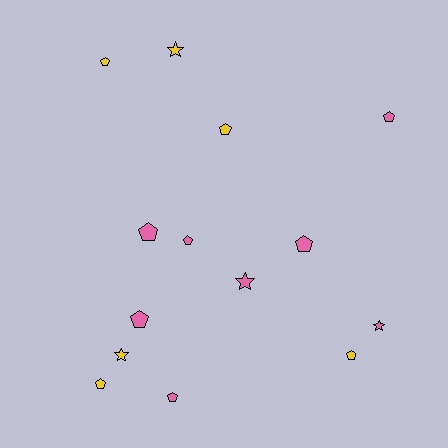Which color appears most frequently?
Pink, with 8 objects.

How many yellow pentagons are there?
There are 4 yellow pentagons.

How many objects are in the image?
There are 14 objects.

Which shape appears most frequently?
Pentagon, with 10 objects.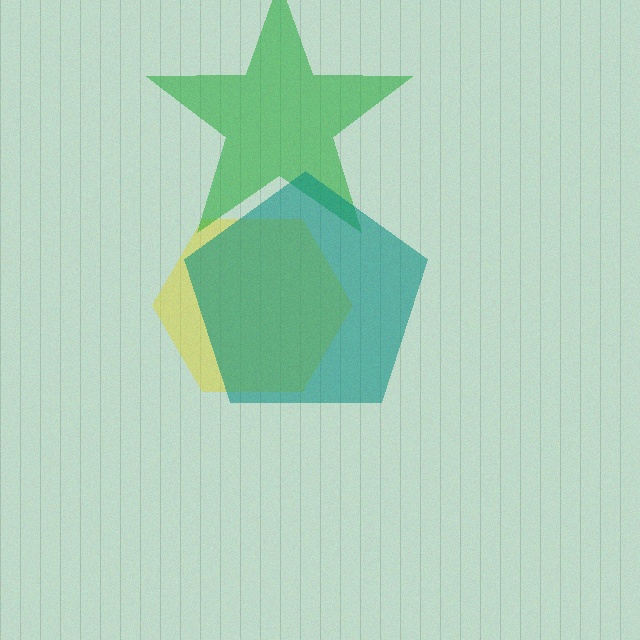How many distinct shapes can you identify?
There are 3 distinct shapes: a yellow hexagon, a green star, a teal pentagon.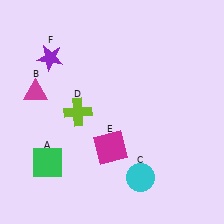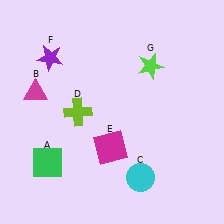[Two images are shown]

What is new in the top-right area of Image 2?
A lime star (G) was added in the top-right area of Image 2.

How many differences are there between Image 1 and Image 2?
There is 1 difference between the two images.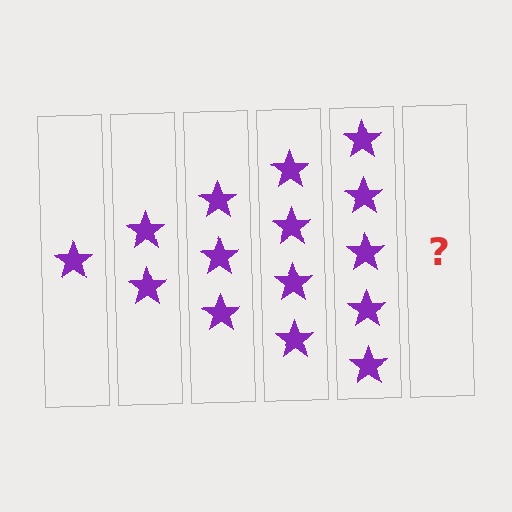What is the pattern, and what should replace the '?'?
The pattern is that each step adds one more star. The '?' should be 6 stars.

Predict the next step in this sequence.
The next step is 6 stars.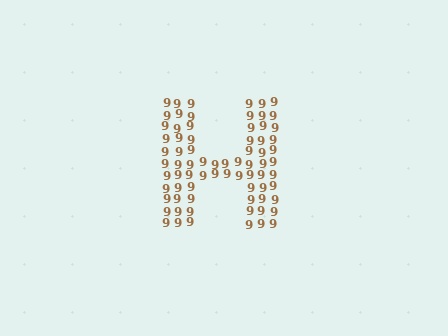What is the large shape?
The large shape is the letter H.